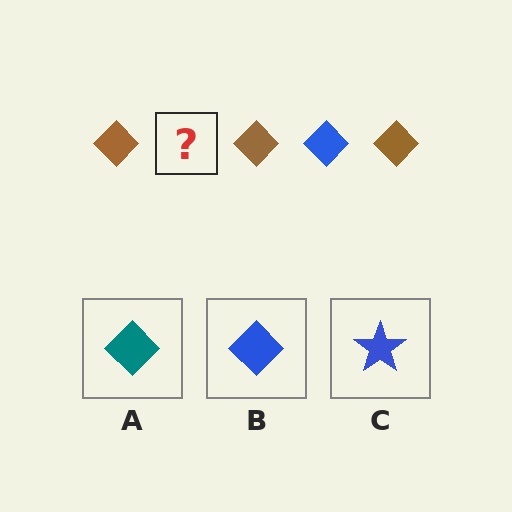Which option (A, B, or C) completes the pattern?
B.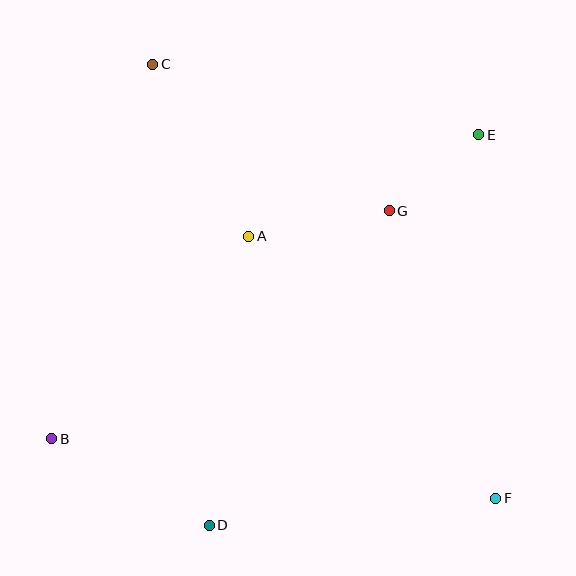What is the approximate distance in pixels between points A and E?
The distance between A and E is approximately 251 pixels.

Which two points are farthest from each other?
Points C and F are farthest from each other.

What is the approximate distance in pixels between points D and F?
The distance between D and F is approximately 287 pixels.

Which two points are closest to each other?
Points E and G are closest to each other.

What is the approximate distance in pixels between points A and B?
The distance between A and B is approximately 283 pixels.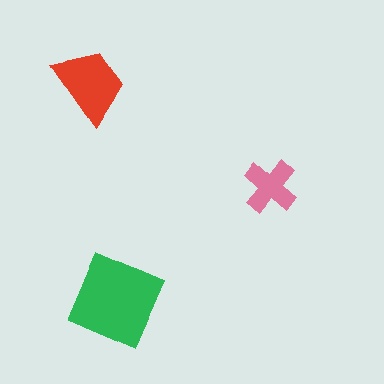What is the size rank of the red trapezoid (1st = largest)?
2nd.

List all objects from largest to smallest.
The green square, the red trapezoid, the pink cross.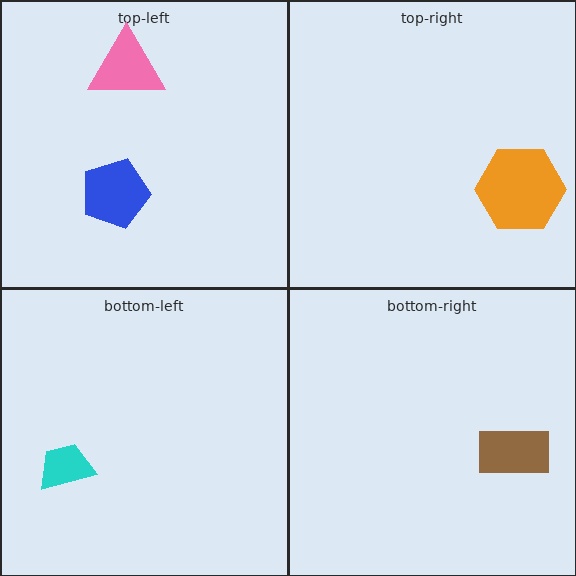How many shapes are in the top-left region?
2.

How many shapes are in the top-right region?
1.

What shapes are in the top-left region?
The pink triangle, the blue pentagon.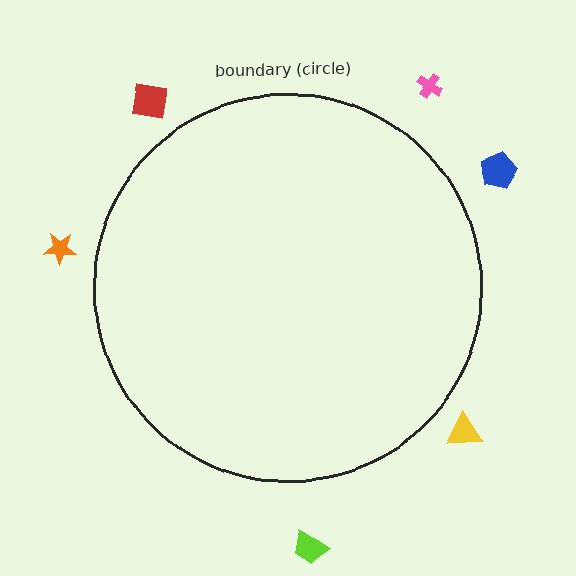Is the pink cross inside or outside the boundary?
Outside.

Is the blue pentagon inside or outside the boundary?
Outside.